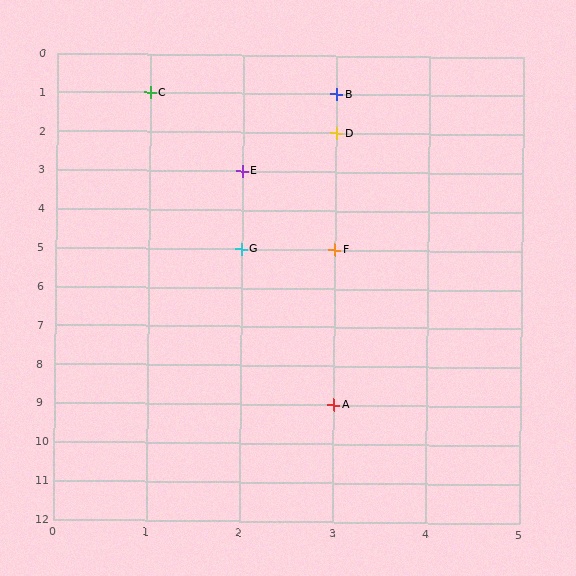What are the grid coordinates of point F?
Point F is at grid coordinates (3, 5).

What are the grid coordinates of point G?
Point G is at grid coordinates (2, 5).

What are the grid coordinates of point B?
Point B is at grid coordinates (3, 1).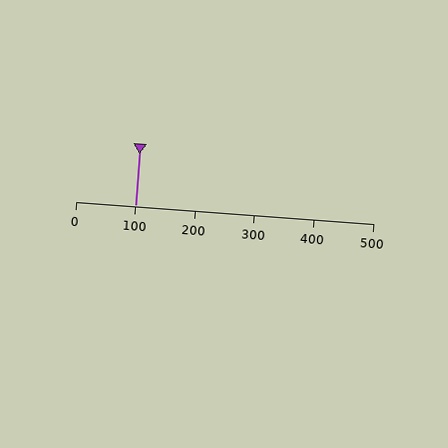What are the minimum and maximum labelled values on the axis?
The axis runs from 0 to 500.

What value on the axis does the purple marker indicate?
The marker indicates approximately 100.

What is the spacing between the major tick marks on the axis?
The major ticks are spaced 100 apart.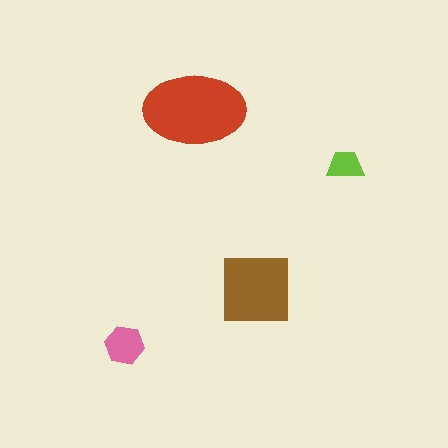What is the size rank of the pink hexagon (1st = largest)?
3rd.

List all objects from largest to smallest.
The red ellipse, the brown square, the pink hexagon, the lime trapezoid.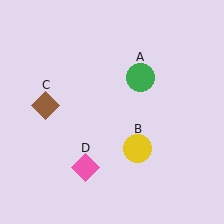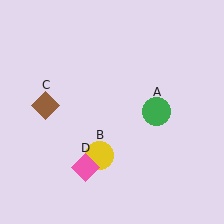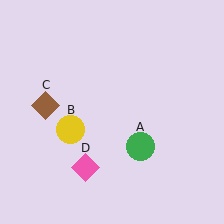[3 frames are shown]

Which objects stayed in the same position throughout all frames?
Brown diamond (object C) and pink diamond (object D) remained stationary.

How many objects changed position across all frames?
2 objects changed position: green circle (object A), yellow circle (object B).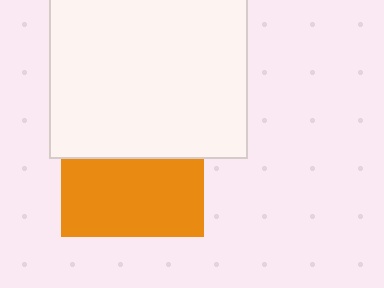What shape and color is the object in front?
The object in front is a white square.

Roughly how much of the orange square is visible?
About half of it is visible (roughly 54%).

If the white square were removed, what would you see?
You would see the complete orange square.